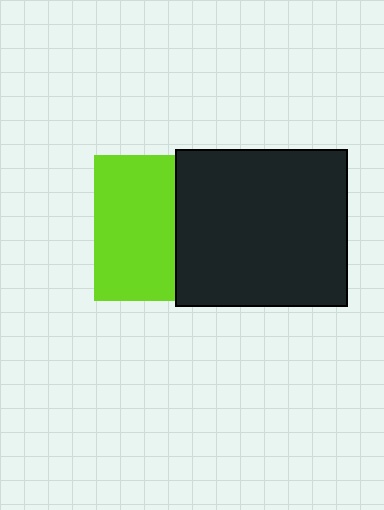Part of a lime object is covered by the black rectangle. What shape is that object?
It is a square.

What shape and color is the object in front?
The object in front is a black rectangle.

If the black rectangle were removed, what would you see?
You would see the complete lime square.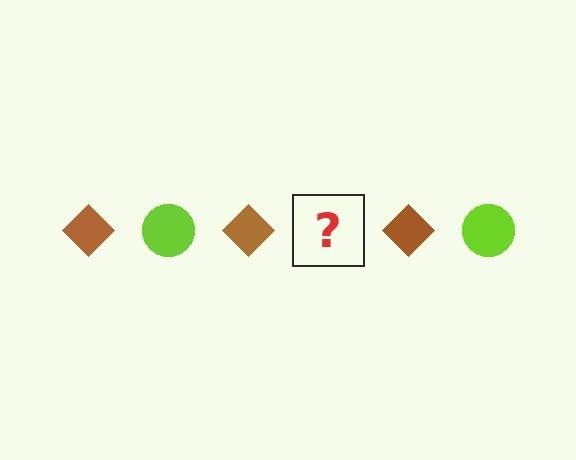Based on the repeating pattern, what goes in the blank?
The blank should be a lime circle.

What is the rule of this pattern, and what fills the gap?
The rule is that the pattern alternates between brown diamond and lime circle. The gap should be filled with a lime circle.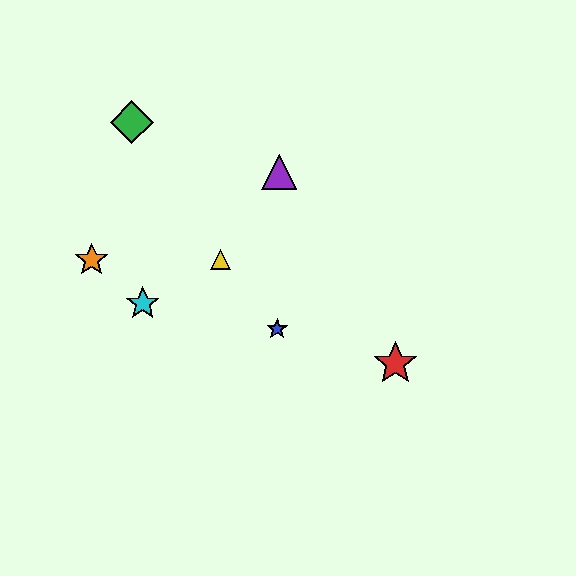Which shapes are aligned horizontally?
The yellow triangle, the orange star are aligned horizontally.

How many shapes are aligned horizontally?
2 shapes (the yellow triangle, the orange star) are aligned horizontally.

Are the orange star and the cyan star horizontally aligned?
No, the orange star is at y≈260 and the cyan star is at y≈303.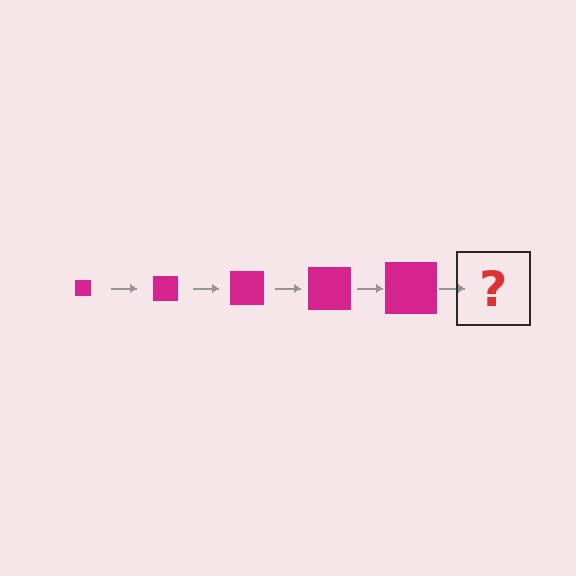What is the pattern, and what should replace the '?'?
The pattern is that the square gets progressively larger each step. The '?' should be a magenta square, larger than the previous one.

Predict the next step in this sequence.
The next step is a magenta square, larger than the previous one.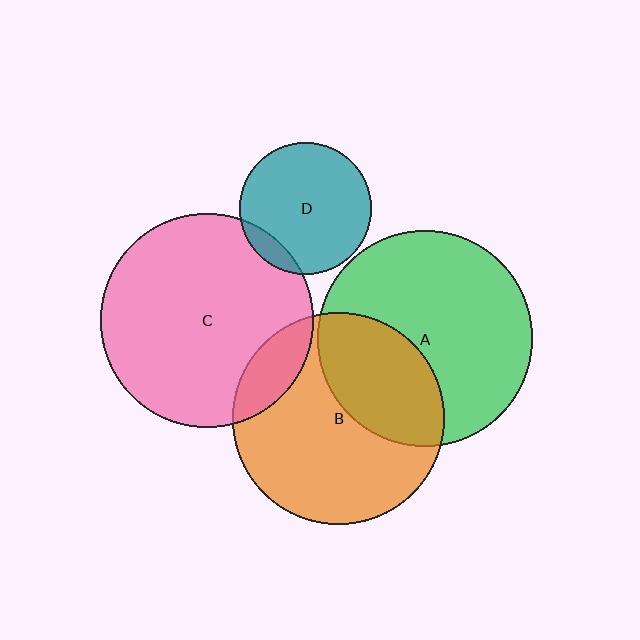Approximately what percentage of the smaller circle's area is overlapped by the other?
Approximately 10%.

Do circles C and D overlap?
Yes.